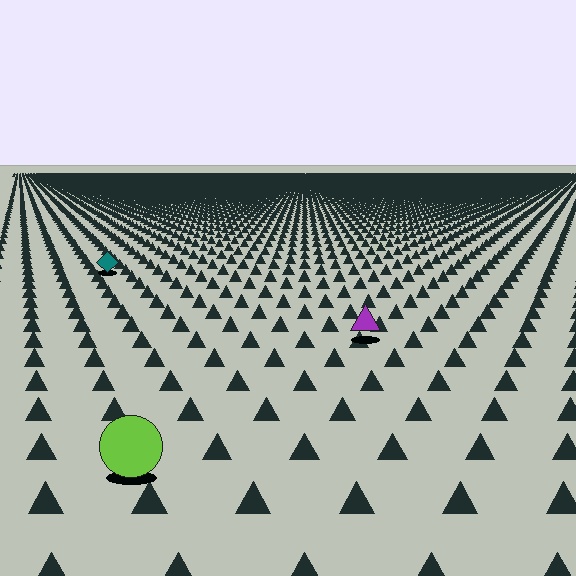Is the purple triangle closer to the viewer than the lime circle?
No. The lime circle is closer — you can tell from the texture gradient: the ground texture is coarser near it.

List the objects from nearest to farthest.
From nearest to farthest: the lime circle, the purple triangle, the teal diamond.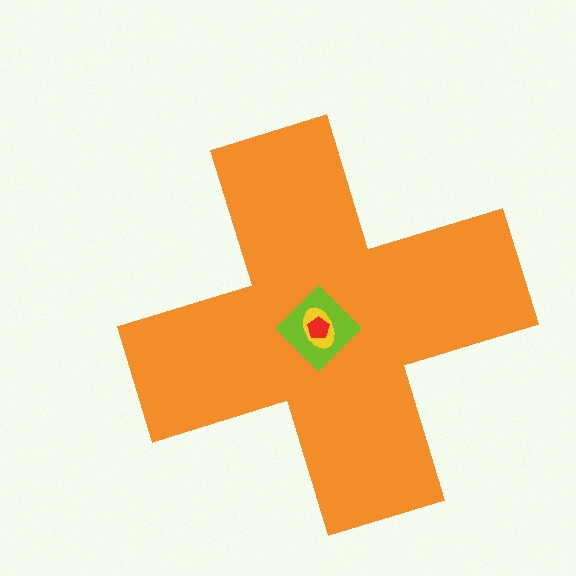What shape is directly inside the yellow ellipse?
The red pentagon.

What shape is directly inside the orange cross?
The lime diamond.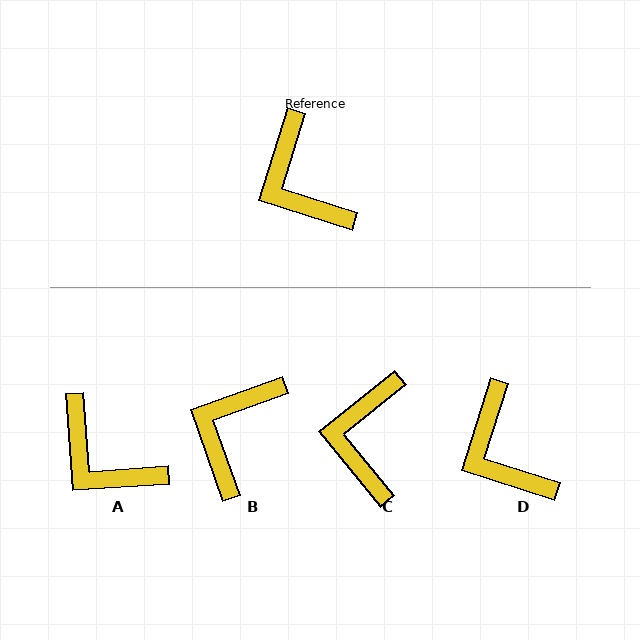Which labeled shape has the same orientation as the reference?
D.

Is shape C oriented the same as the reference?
No, it is off by about 34 degrees.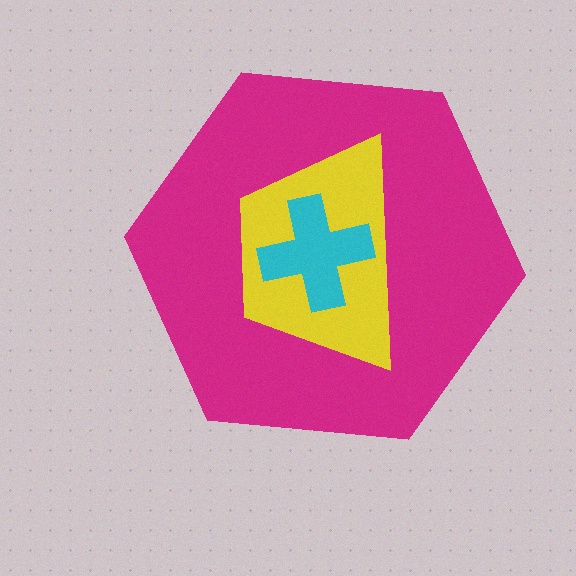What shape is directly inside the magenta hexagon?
The yellow trapezoid.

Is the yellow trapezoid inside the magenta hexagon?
Yes.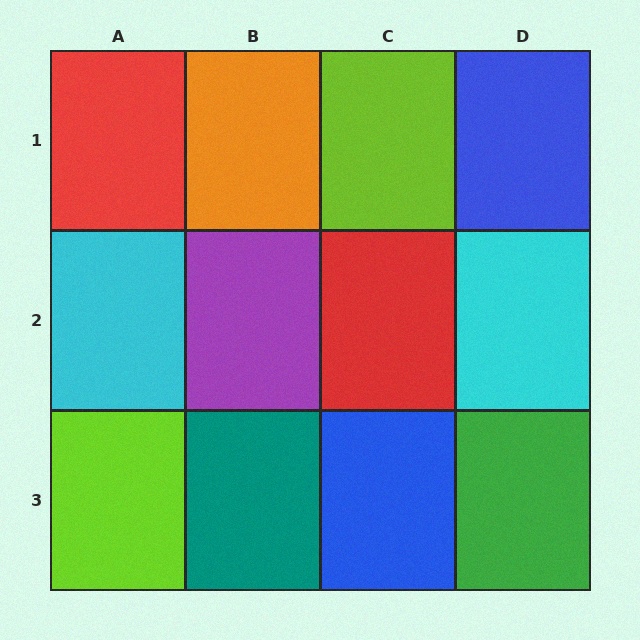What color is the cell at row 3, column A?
Lime.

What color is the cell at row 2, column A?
Cyan.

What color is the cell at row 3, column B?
Teal.